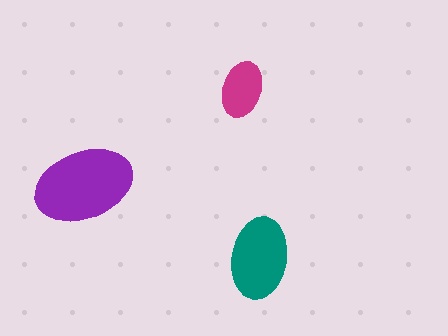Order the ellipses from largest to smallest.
the purple one, the teal one, the magenta one.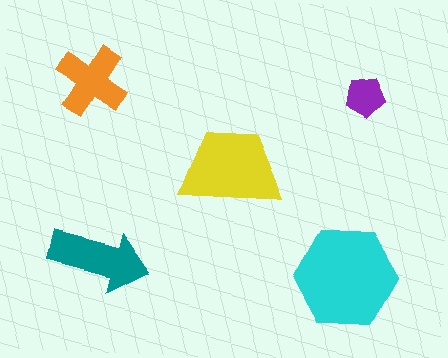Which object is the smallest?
The purple pentagon.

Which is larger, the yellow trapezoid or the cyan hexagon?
The cyan hexagon.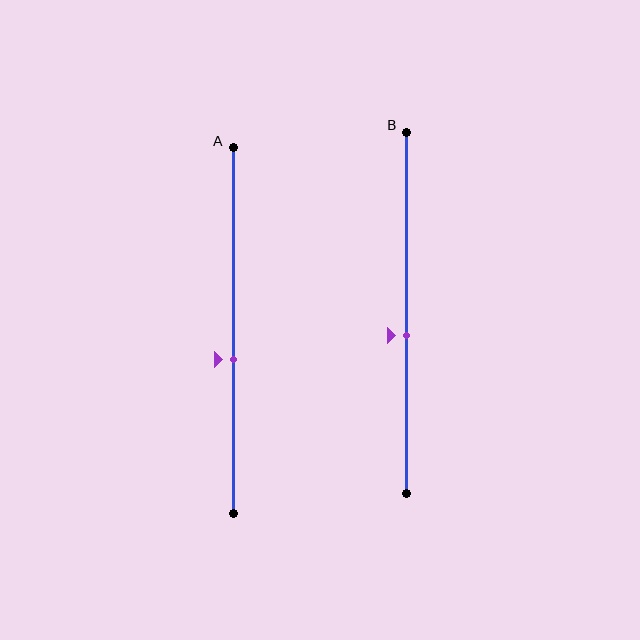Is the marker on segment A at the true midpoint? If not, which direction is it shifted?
No, the marker on segment A is shifted downward by about 8% of the segment length.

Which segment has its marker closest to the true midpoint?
Segment B has its marker closest to the true midpoint.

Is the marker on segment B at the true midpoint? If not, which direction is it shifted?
No, the marker on segment B is shifted downward by about 6% of the segment length.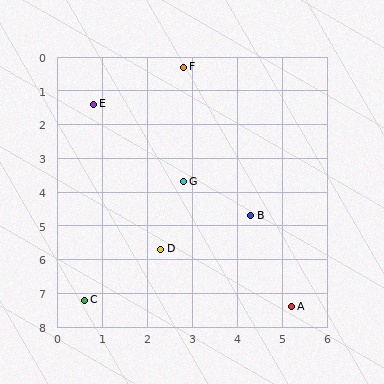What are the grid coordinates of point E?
Point E is at approximately (0.8, 1.4).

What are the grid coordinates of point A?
Point A is at approximately (5.2, 7.4).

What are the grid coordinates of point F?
Point F is at approximately (2.8, 0.3).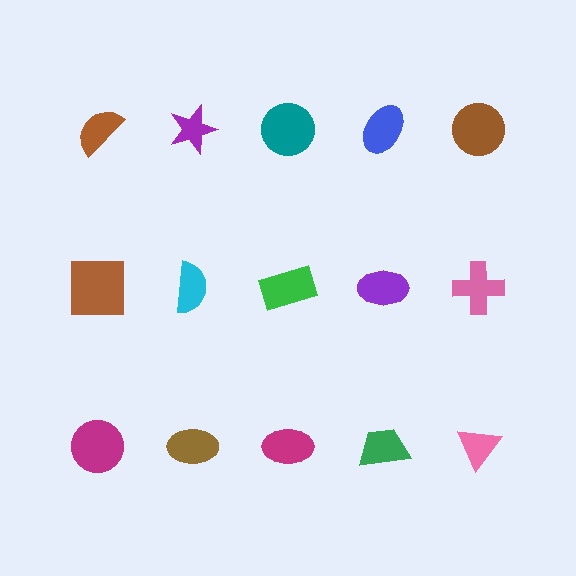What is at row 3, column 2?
A brown ellipse.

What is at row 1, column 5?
A brown circle.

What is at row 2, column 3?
A green rectangle.